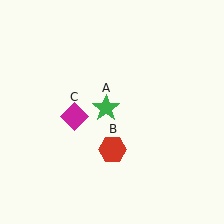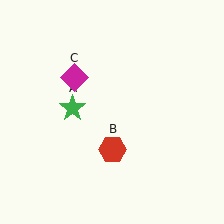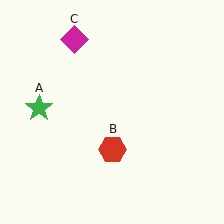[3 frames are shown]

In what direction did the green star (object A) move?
The green star (object A) moved left.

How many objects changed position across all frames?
2 objects changed position: green star (object A), magenta diamond (object C).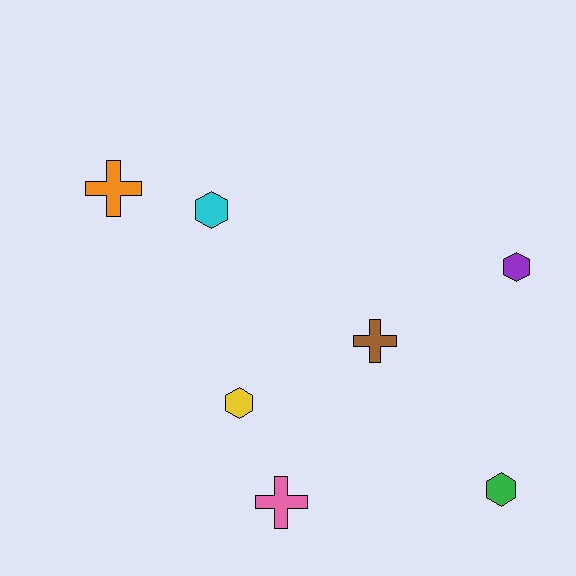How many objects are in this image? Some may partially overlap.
There are 7 objects.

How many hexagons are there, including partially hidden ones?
There are 4 hexagons.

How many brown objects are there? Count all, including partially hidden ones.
There is 1 brown object.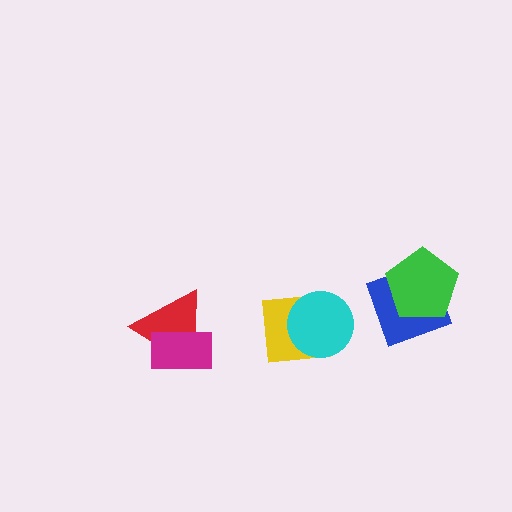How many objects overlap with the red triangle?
1 object overlaps with the red triangle.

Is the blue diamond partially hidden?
Yes, it is partially covered by another shape.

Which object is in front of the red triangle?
The magenta rectangle is in front of the red triangle.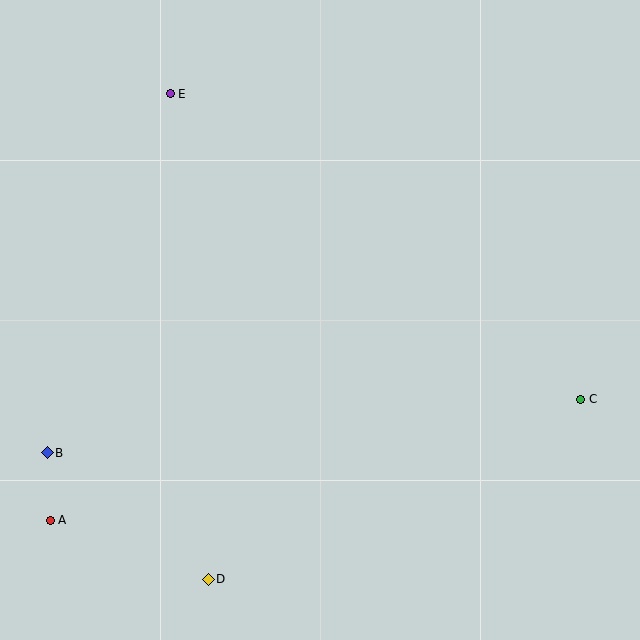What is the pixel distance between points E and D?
The distance between E and D is 487 pixels.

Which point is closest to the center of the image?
Point E at (170, 94) is closest to the center.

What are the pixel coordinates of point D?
Point D is at (208, 579).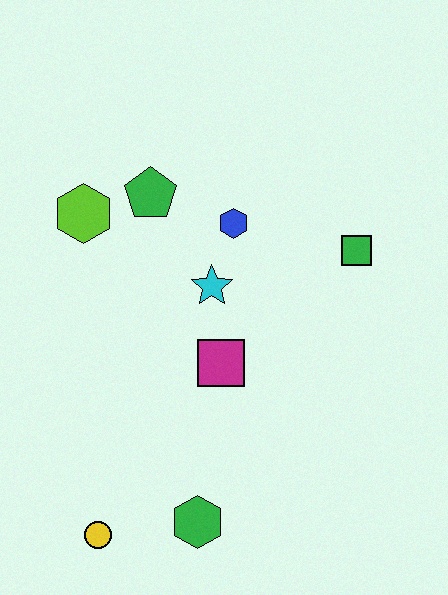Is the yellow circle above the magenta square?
No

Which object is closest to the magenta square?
The cyan star is closest to the magenta square.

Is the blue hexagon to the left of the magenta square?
No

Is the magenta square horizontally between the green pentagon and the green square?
Yes